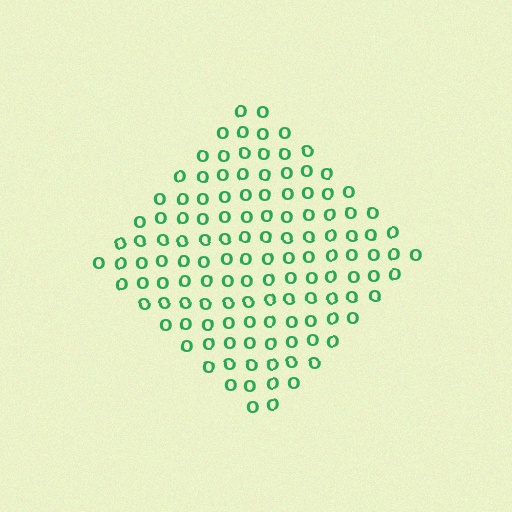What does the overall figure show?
The overall figure shows a diamond.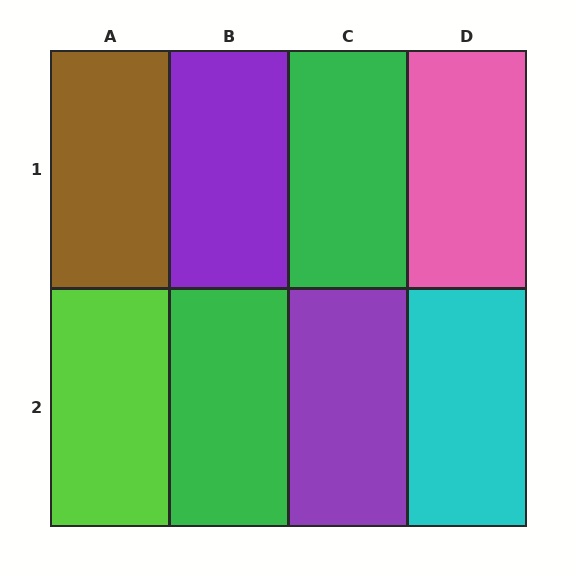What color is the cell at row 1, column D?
Pink.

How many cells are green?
2 cells are green.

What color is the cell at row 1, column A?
Brown.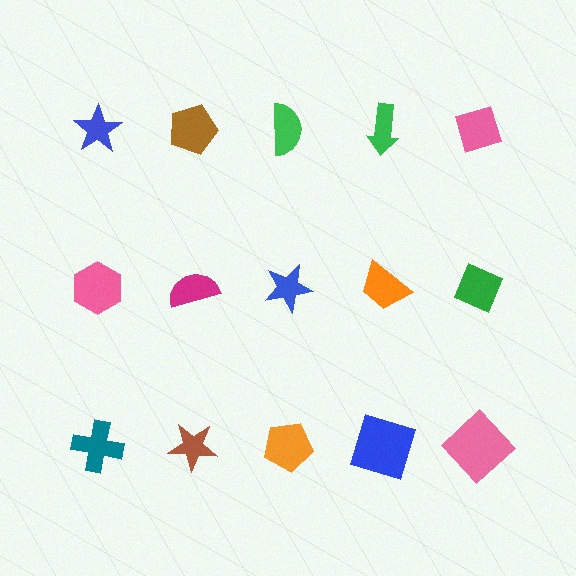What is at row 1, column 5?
A pink diamond.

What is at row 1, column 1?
A blue star.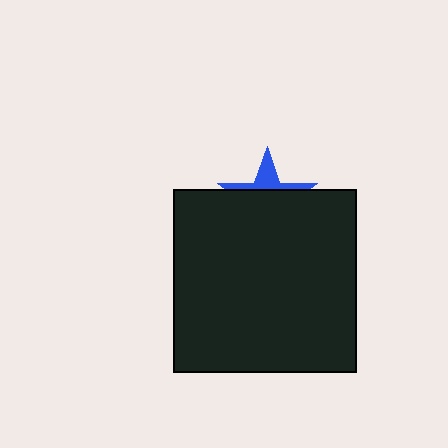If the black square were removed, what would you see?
You would see the complete blue star.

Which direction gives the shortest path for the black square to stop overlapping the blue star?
Moving down gives the shortest separation.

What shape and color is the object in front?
The object in front is a black square.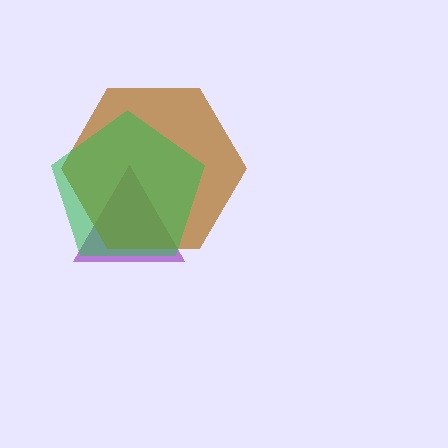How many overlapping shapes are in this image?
There are 3 overlapping shapes in the image.